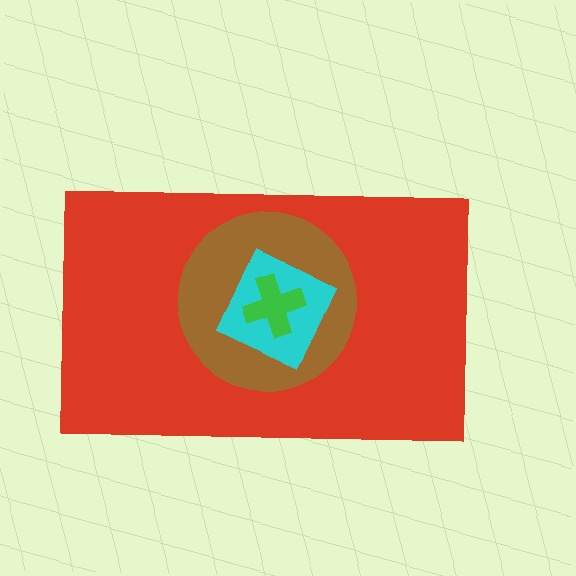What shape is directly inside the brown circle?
The cyan square.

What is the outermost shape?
The red rectangle.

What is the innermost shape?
The green cross.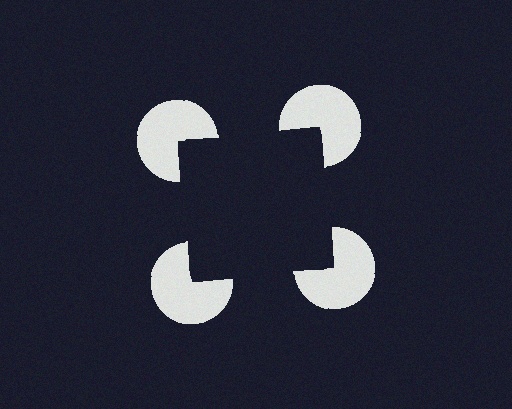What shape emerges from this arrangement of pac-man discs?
An illusory square — its edges are inferred from the aligned wedge cuts in the pac-man discs, not physically drawn.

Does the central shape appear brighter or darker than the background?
It typically appears slightly darker than the background, even though no actual brightness change is drawn.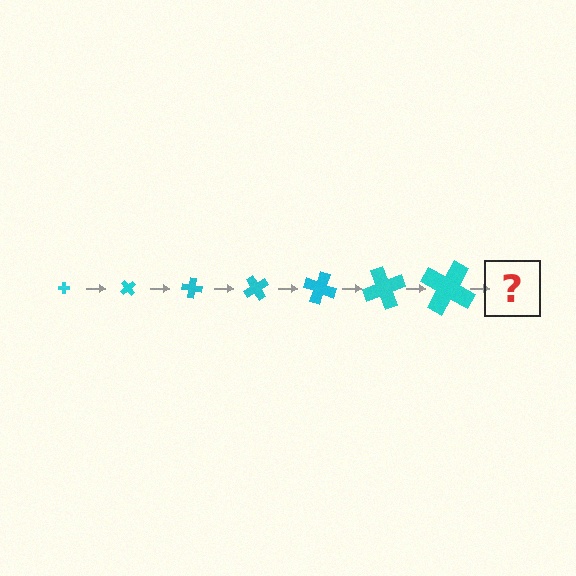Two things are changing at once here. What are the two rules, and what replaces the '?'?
The two rules are that the cross grows larger each step and it rotates 50 degrees each step. The '?' should be a cross, larger than the previous one and rotated 350 degrees from the start.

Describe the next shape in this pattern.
It should be a cross, larger than the previous one and rotated 350 degrees from the start.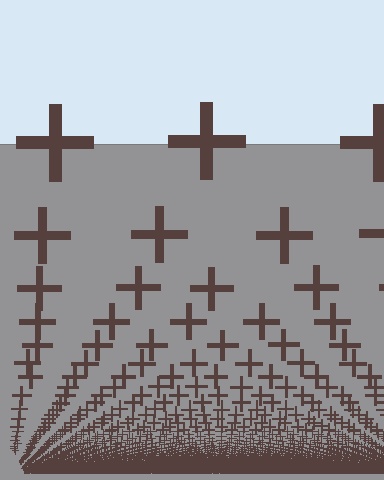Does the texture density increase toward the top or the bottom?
Density increases toward the bottom.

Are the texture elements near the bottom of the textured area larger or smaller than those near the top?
Smaller. The gradient is inverted — elements near the bottom are smaller and denser.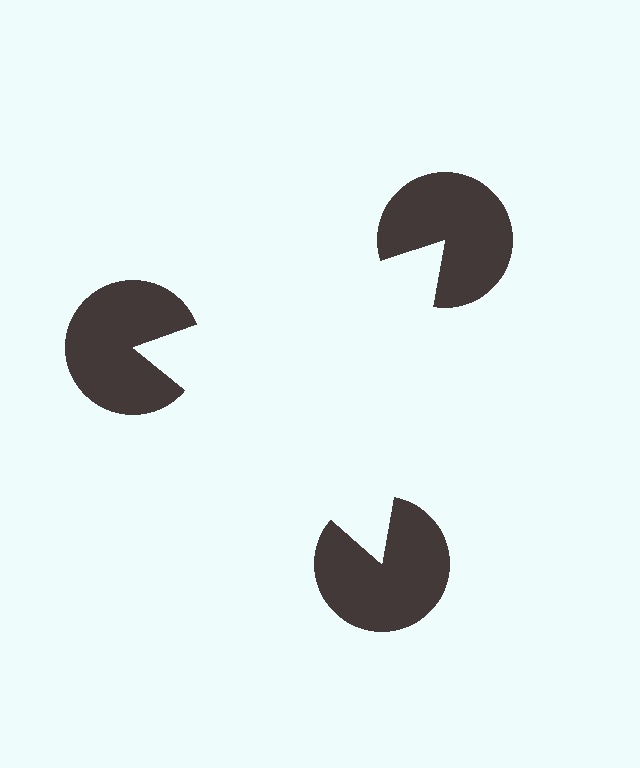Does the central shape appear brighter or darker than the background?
It typically appears slightly brighter than the background, even though no actual brightness change is drawn.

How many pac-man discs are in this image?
There are 3 — one at each vertex of the illusory triangle.